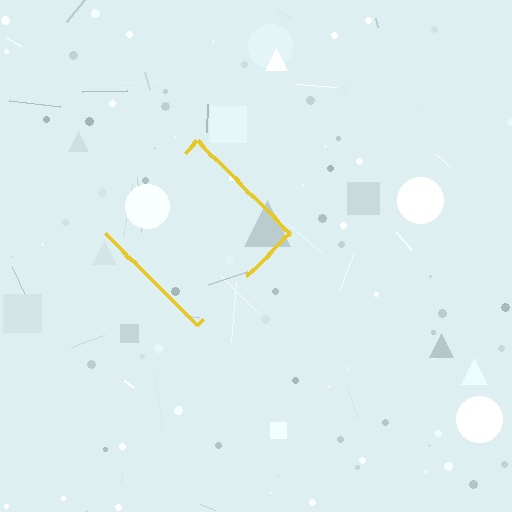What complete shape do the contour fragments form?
The contour fragments form a diamond.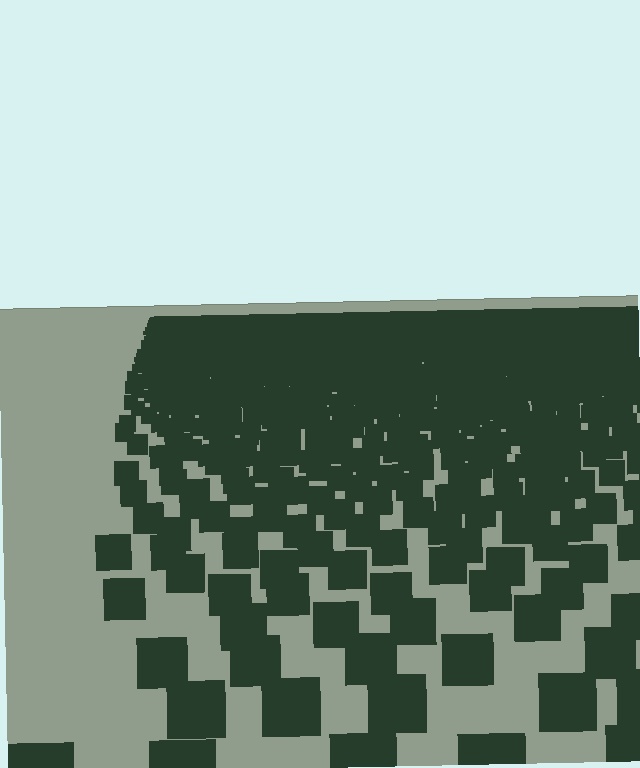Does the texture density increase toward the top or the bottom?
Density increases toward the top.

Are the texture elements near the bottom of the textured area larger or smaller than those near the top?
Larger. Near the bottom, elements are closer to the viewer and appear at a bigger on-screen size.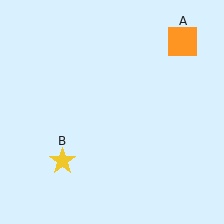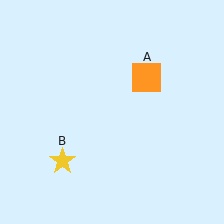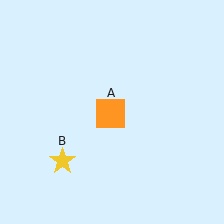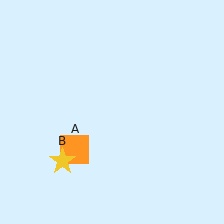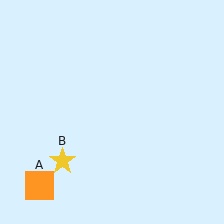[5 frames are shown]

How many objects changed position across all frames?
1 object changed position: orange square (object A).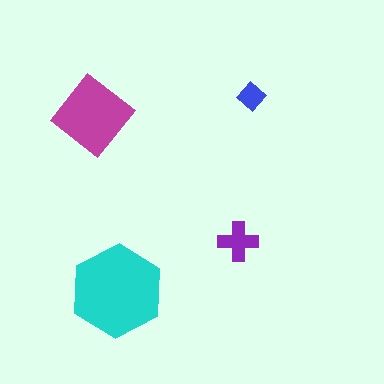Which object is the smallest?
The blue diamond.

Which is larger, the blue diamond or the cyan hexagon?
The cyan hexagon.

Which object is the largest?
The cyan hexagon.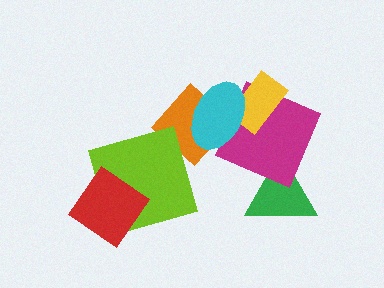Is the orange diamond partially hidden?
Yes, it is partially covered by another shape.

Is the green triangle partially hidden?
Yes, it is partially covered by another shape.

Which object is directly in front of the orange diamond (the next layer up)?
The lime square is directly in front of the orange diamond.